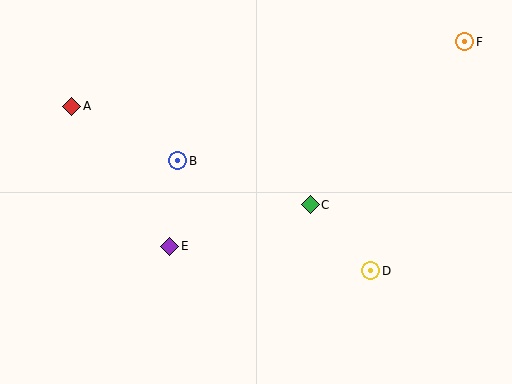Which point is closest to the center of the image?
Point C at (310, 205) is closest to the center.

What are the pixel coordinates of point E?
Point E is at (170, 246).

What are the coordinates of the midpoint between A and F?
The midpoint between A and F is at (268, 74).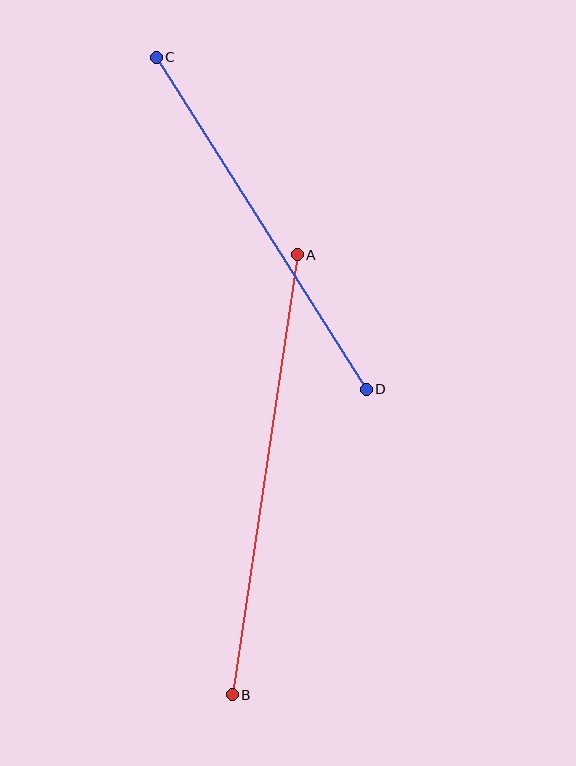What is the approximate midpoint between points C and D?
The midpoint is at approximately (261, 223) pixels.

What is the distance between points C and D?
The distance is approximately 393 pixels.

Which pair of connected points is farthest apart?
Points A and B are farthest apart.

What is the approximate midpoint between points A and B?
The midpoint is at approximately (265, 475) pixels.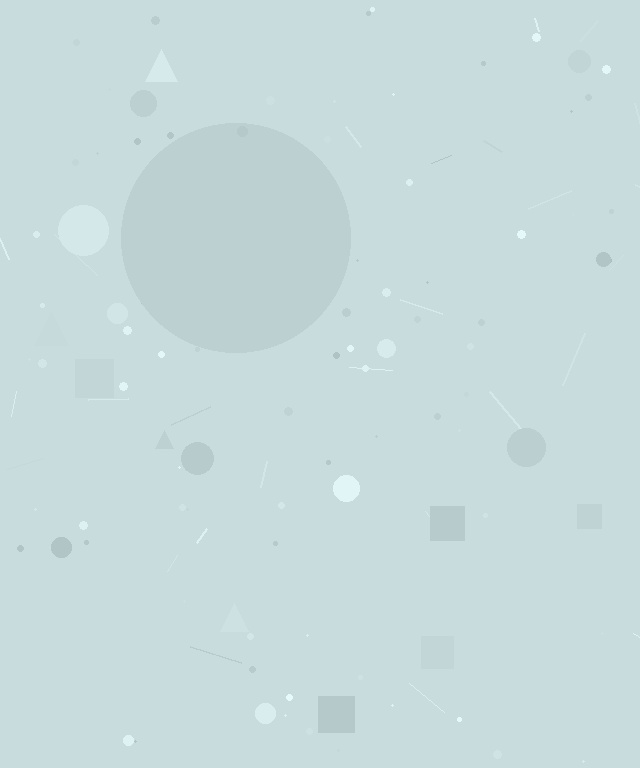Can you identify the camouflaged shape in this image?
The camouflaged shape is a circle.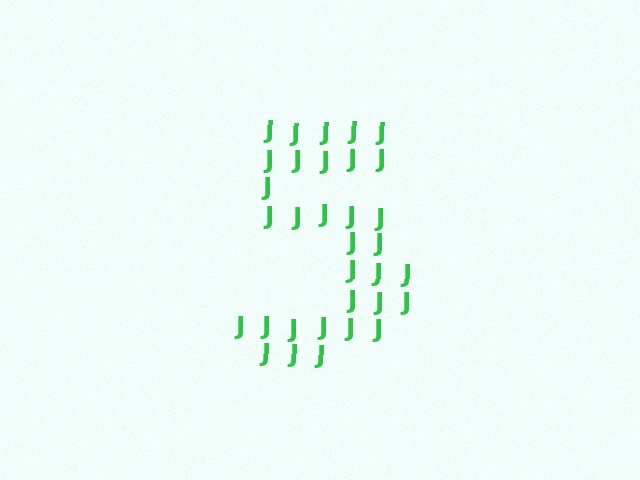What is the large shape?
The large shape is the digit 5.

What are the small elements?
The small elements are letter J's.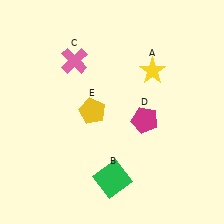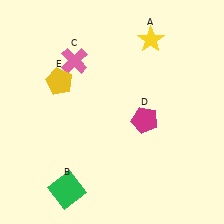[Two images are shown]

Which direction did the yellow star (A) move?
The yellow star (A) moved up.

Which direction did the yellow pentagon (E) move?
The yellow pentagon (E) moved left.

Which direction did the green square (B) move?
The green square (B) moved left.